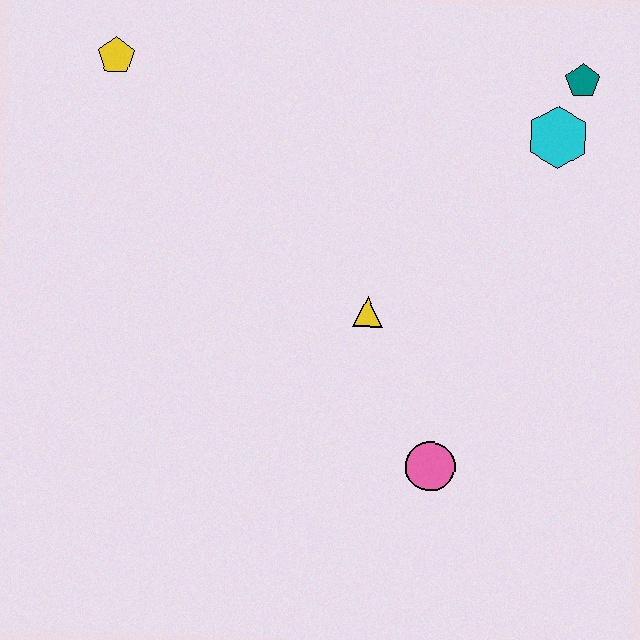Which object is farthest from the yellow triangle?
The yellow pentagon is farthest from the yellow triangle.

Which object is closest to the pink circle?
The yellow triangle is closest to the pink circle.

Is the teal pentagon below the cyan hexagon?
No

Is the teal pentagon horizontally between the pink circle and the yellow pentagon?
No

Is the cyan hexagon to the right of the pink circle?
Yes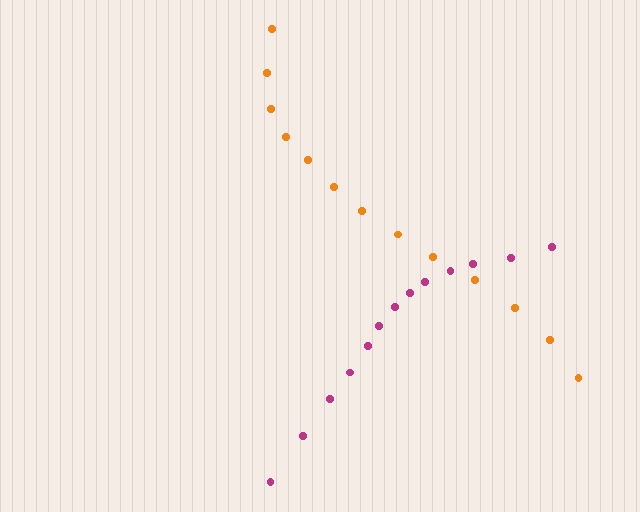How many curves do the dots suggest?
There are 2 distinct paths.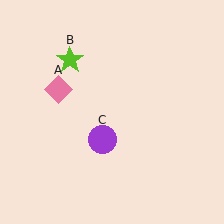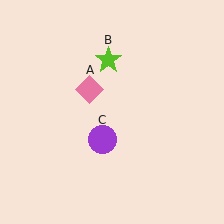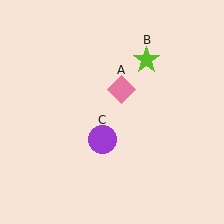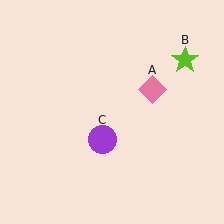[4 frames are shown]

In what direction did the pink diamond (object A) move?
The pink diamond (object A) moved right.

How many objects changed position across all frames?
2 objects changed position: pink diamond (object A), lime star (object B).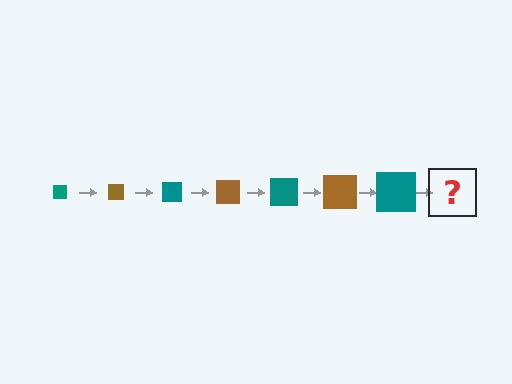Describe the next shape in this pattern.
It should be a brown square, larger than the previous one.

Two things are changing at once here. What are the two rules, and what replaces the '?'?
The two rules are that the square grows larger each step and the color cycles through teal and brown. The '?' should be a brown square, larger than the previous one.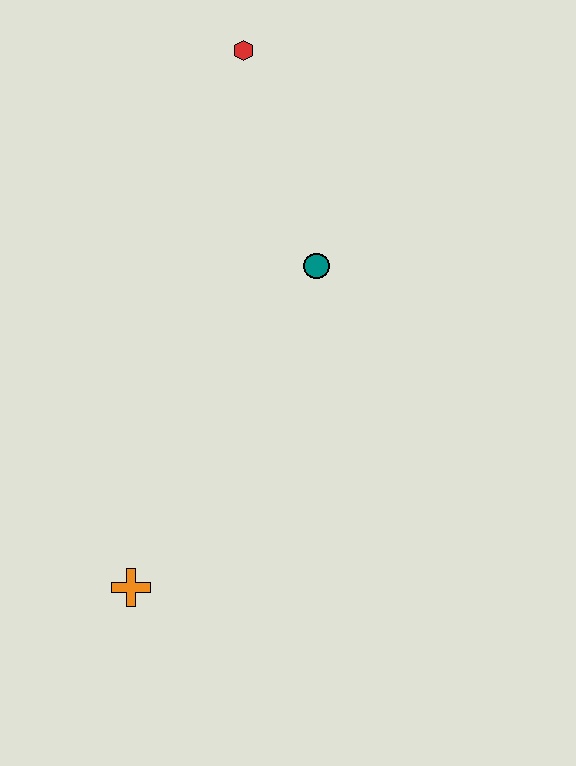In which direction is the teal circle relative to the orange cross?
The teal circle is above the orange cross.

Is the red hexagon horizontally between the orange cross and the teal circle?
Yes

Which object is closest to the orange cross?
The teal circle is closest to the orange cross.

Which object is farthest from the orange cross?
The red hexagon is farthest from the orange cross.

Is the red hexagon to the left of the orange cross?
No